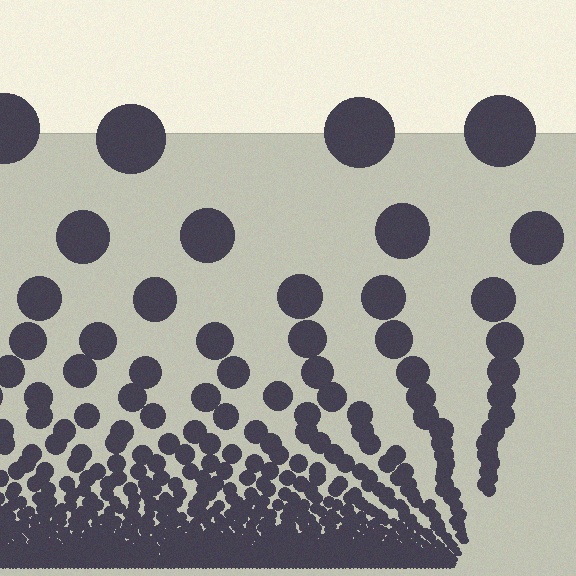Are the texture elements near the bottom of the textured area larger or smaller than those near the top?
Smaller. The gradient is inverted — elements near the bottom are smaller and denser.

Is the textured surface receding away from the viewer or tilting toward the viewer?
The surface appears to tilt toward the viewer. Texture elements get larger and sparser toward the top.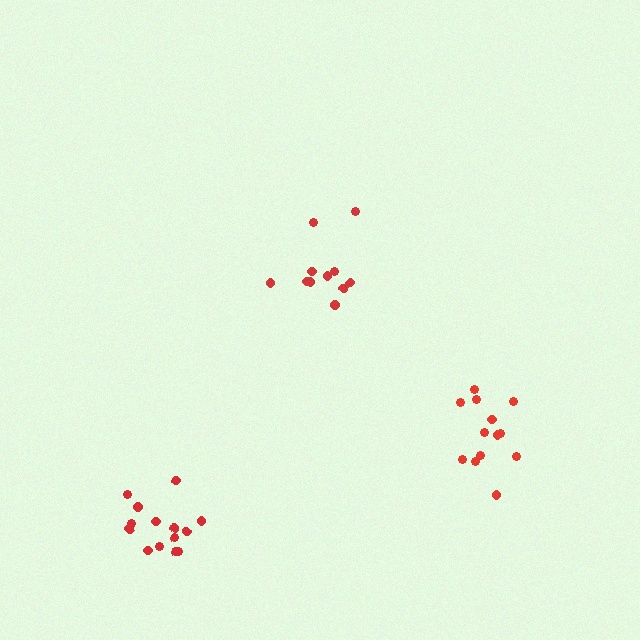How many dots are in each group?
Group 1: 11 dots, Group 2: 13 dots, Group 3: 15 dots (39 total).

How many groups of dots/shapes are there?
There are 3 groups.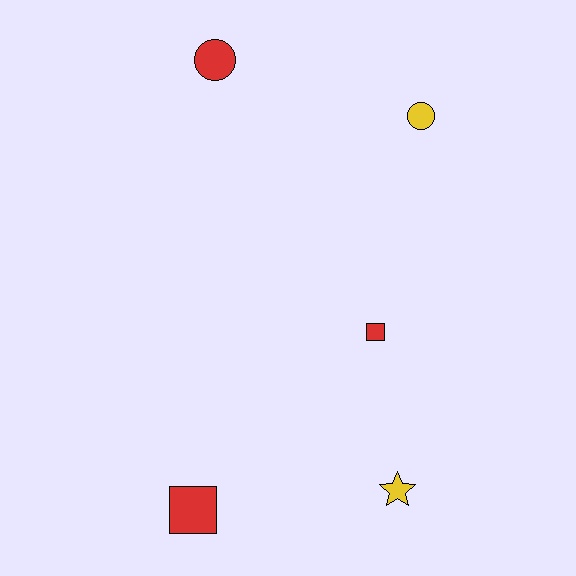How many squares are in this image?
There are 2 squares.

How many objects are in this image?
There are 5 objects.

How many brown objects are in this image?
There are no brown objects.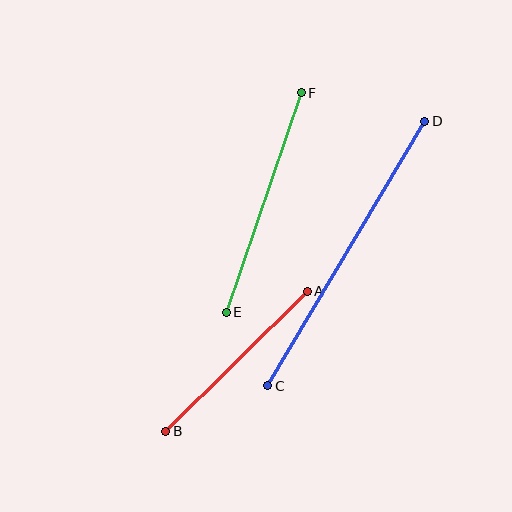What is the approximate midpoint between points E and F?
The midpoint is at approximately (264, 202) pixels.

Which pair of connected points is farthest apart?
Points C and D are farthest apart.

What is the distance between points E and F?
The distance is approximately 232 pixels.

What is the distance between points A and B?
The distance is approximately 199 pixels.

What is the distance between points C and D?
The distance is approximately 307 pixels.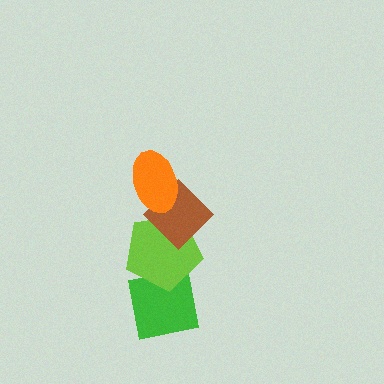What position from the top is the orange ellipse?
The orange ellipse is 1st from the top.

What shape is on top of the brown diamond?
The orange ellipse is on top of the brown diamond.